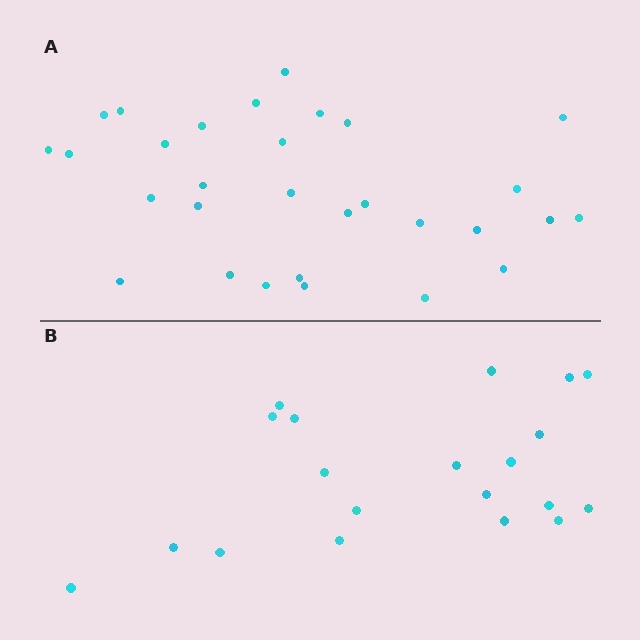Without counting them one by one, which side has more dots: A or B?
Region A (the top region) has more dots.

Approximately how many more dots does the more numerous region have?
Region A has roughly 10 or so more dots than region B.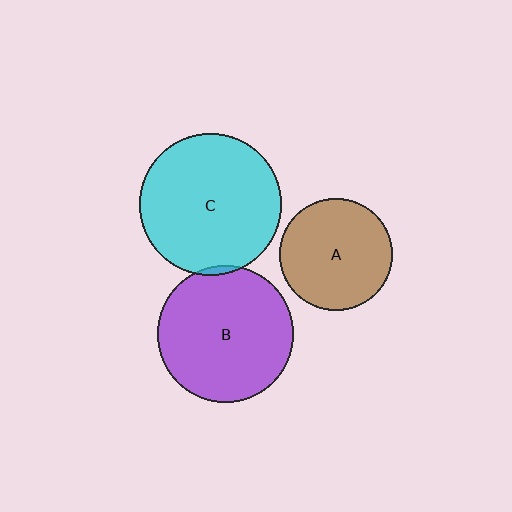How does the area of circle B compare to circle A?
Approximately 1.5 times.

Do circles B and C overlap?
Yes.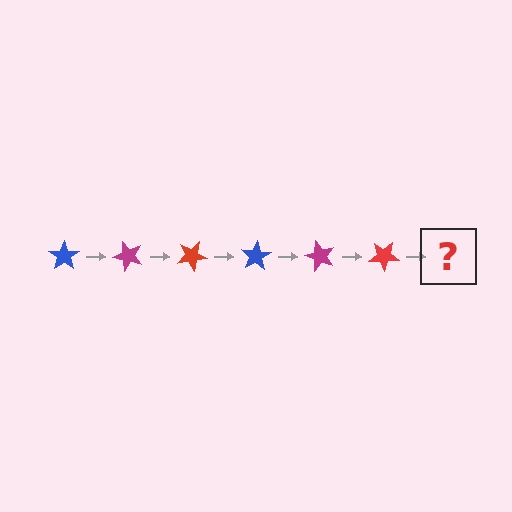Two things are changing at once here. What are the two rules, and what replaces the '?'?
The two rules are that it rotates 50 degrees each step and the color cycles through blue, magenta, and red. The '?' should be a blue star, rotated 300 degrees from the start.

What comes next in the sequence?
The next element should be a blue star, rotated 300 degrees from the start.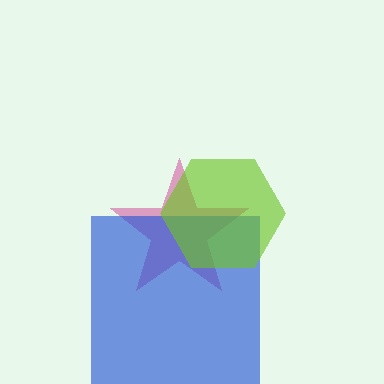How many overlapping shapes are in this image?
There are 3 overlapping shapes in the image.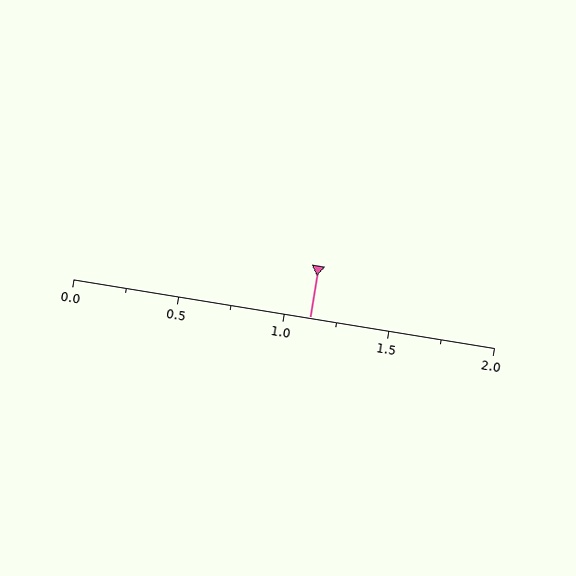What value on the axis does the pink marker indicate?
The marker indicates approximately 1.12.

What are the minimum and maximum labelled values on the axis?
The axis runs from 0.0 to 2.0.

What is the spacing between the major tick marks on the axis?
The major ticks are spaced 0.5 apart.